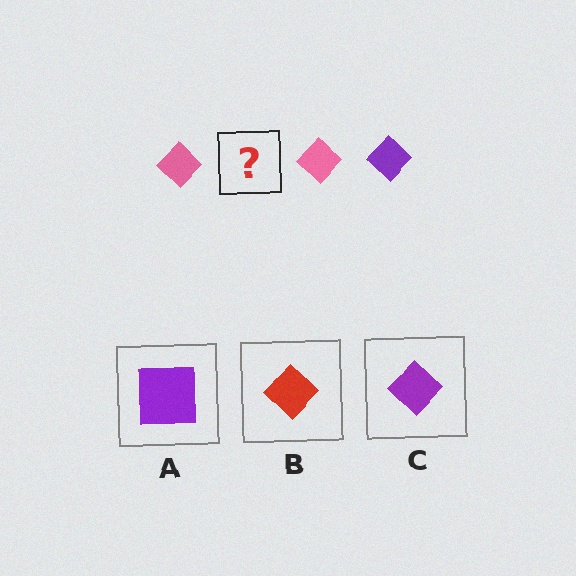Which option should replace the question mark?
Option C.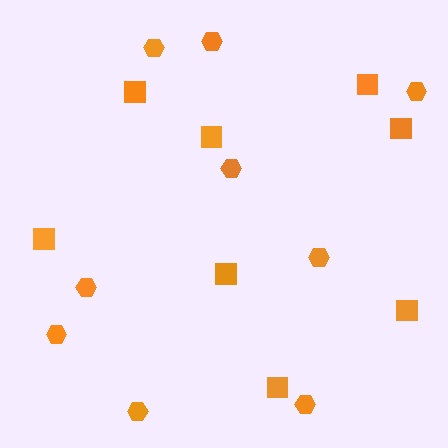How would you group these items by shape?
There are 2 groups: one group of squares (8) and one group of hexagons (9).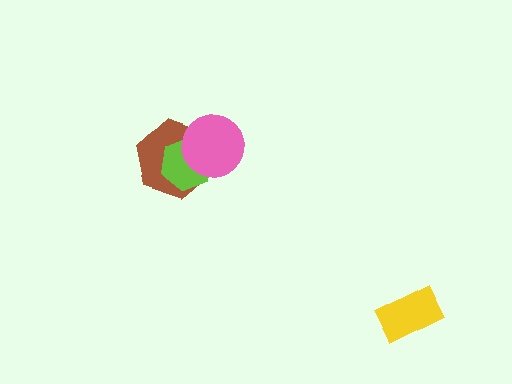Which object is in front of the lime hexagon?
The pink circle is in front of the lime hexagon.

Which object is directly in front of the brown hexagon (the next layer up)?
The lime hexagon is directly in front of the brown hexagon.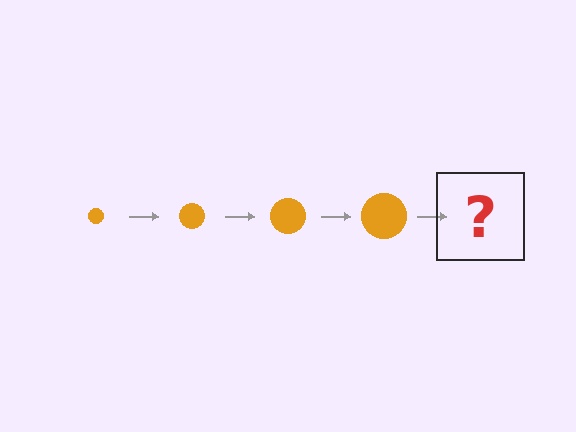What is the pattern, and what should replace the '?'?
The pattern is that the circle gets progressively larger each step. The '?' should be an orange circle, larger than the previous one.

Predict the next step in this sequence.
The next step is an orange circle, larger than the previous one.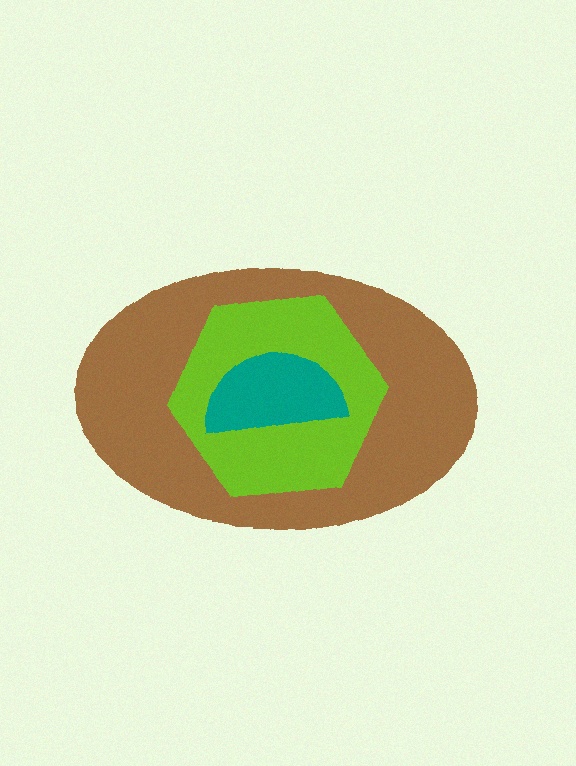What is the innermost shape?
The teal semicircle.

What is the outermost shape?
The brown ellipse.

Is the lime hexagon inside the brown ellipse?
Yes.